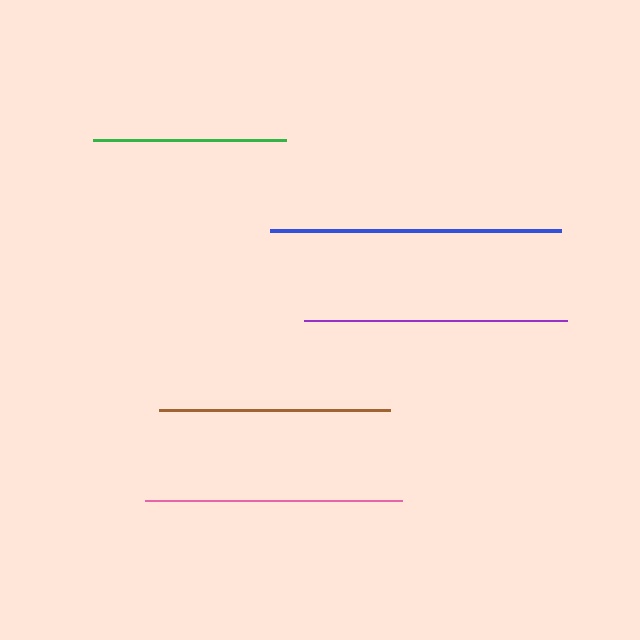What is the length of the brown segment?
The brown segment is approximately 231 pixels long.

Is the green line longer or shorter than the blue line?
The blue line is longer than the green line.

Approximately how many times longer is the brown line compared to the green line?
The brown line is approximately 1.2 times the length of the green line.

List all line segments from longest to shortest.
From longest to shortest: blue, purple, pink, brown, green.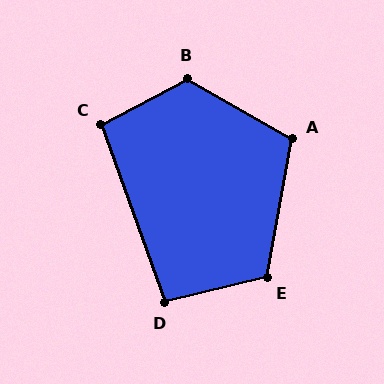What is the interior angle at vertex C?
Approximately 98 degrees (obtuse).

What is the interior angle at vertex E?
Approximately 114 degrees (obtuse).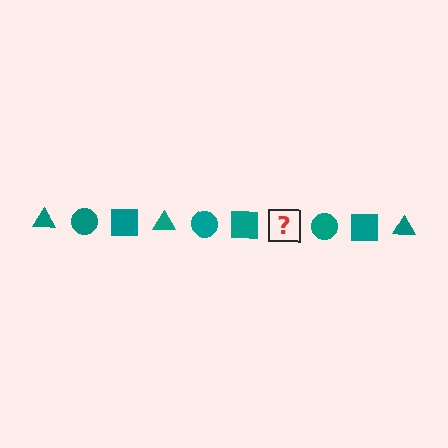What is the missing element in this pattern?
The missing element is a teal triangle.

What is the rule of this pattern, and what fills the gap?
The rule is that the pattern cycles through triangle, circle, square shapes in teal. The gap should be filled with a teal triangle.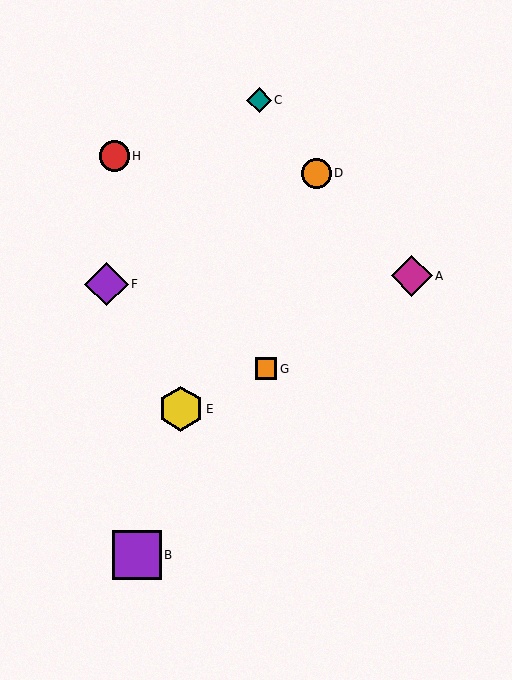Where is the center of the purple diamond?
The center of the purple diamond is at (106, 284).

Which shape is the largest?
The purple square (labeled B) is the largest.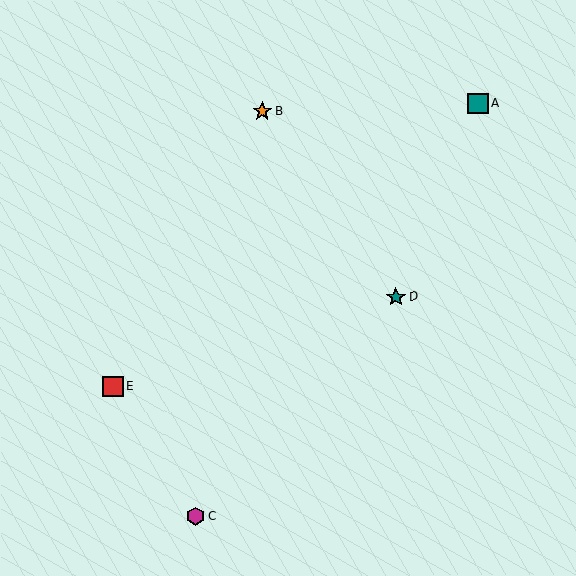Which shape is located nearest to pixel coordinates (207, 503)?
The magenta hexagon (labeled C) at (196, 517) is nearest to that location.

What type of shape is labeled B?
Shape B is an orange star.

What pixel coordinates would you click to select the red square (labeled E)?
Click at (113, 386) to select the red square E.